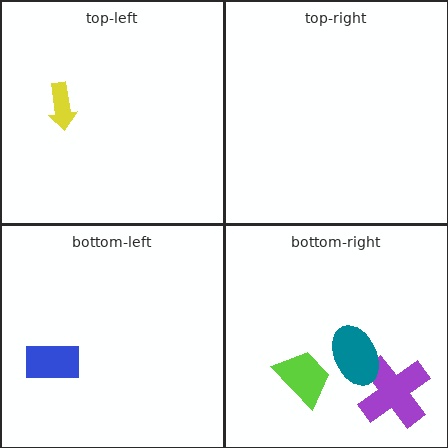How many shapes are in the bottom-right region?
3.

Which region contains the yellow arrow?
The top-left region.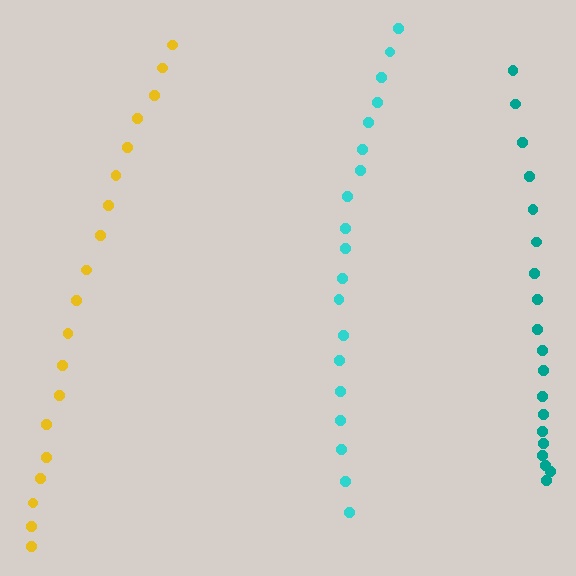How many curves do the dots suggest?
There are 3 distinct paths.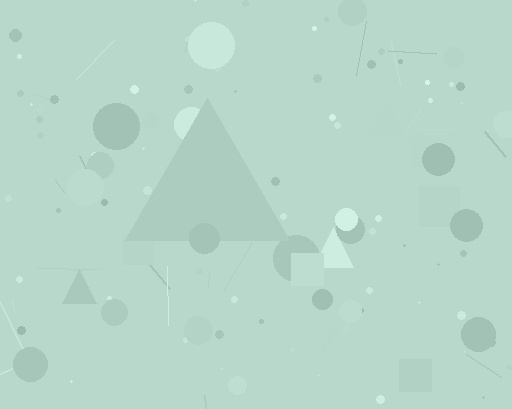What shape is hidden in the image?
A triangle is hidden in the image.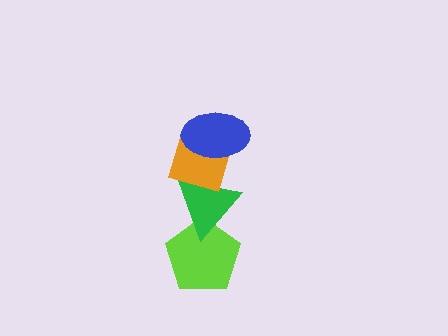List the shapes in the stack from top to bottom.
From top to bottom: the blue ellipse, the orange diamond, the green triangle, the lime pentagon.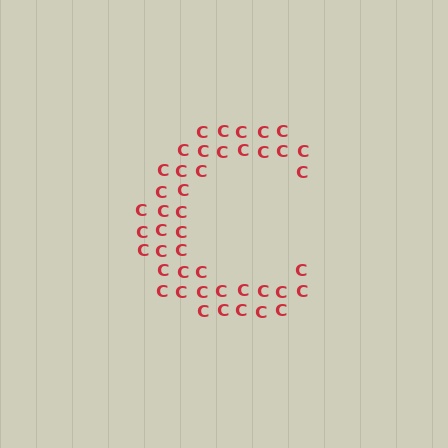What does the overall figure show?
The overall figure shows the letter C.